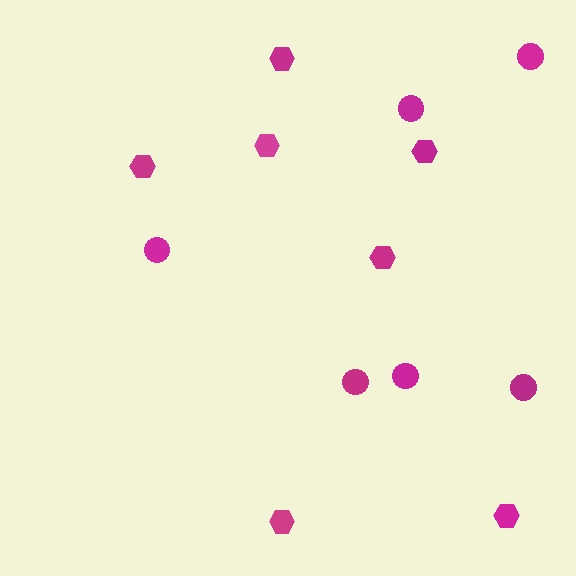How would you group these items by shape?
There are 2 groups: one group of hexagons (7) and one group of circles (6).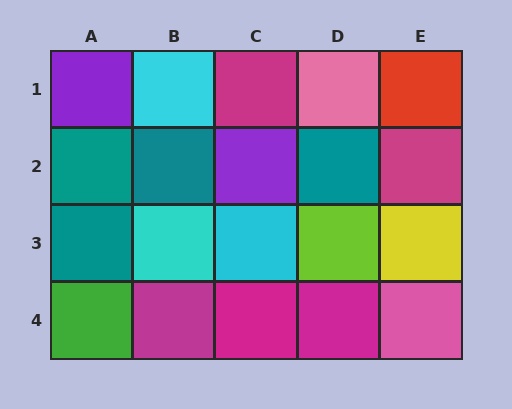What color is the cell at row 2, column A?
Teal.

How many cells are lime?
1 cell is lime.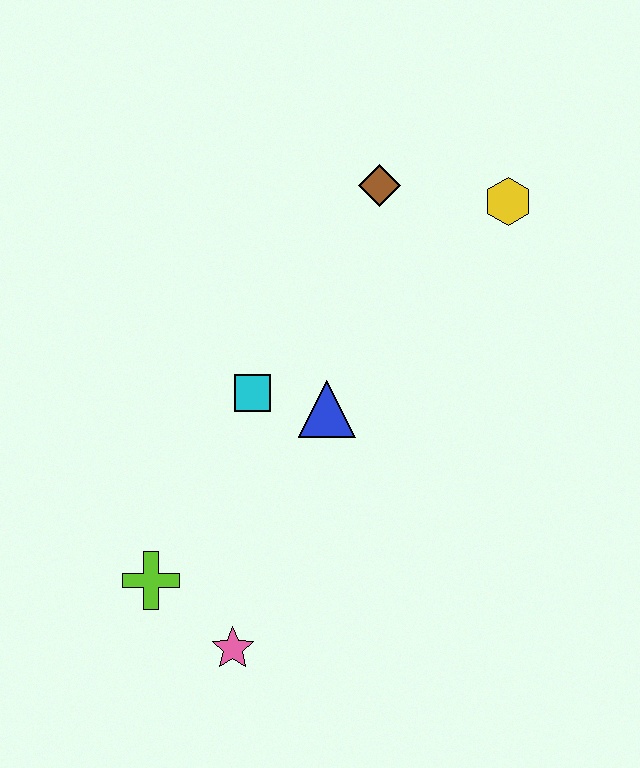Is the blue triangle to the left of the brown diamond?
Yes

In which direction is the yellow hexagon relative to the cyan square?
The yellow hexagon is to the right of the cyan square.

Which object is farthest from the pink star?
The yellow hexagon is farthest from the pink star.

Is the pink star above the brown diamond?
No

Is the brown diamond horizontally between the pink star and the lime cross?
No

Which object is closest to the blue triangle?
The cyan square is closest to the blue triangle.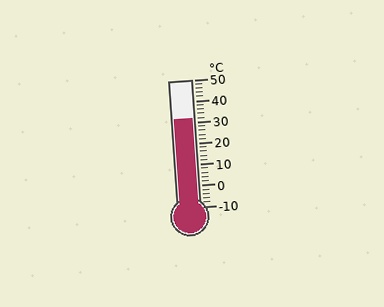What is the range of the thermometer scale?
The thermometer scale ranges from -10°C to 50°C.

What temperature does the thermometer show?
The thermometer shows approximately 32°C.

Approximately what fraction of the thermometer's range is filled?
The thermometer is filled to approximately 70% of its range.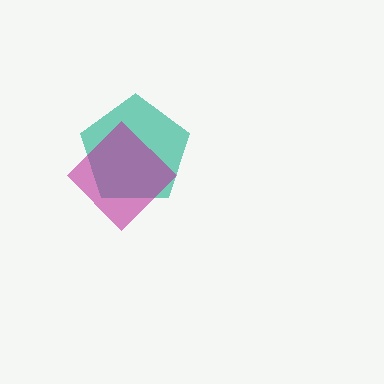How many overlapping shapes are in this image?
There are 2 overlapping shapes in the image.